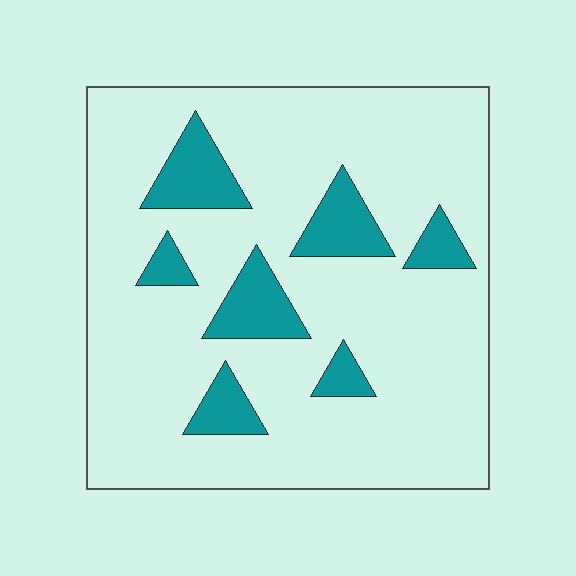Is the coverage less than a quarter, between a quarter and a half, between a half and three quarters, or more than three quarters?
Less than a quarter.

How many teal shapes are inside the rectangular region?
7.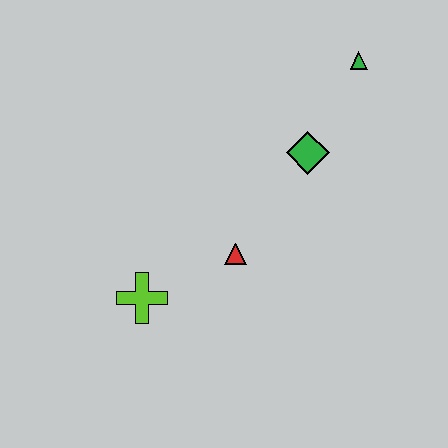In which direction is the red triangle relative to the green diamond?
The red triangle is below the green diamond.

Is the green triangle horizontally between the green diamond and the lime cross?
No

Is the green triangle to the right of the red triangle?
Yes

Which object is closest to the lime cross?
The red triangle is closest to the lime cross.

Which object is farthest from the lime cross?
The green triangle is farthest from the lime cross.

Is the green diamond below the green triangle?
Yes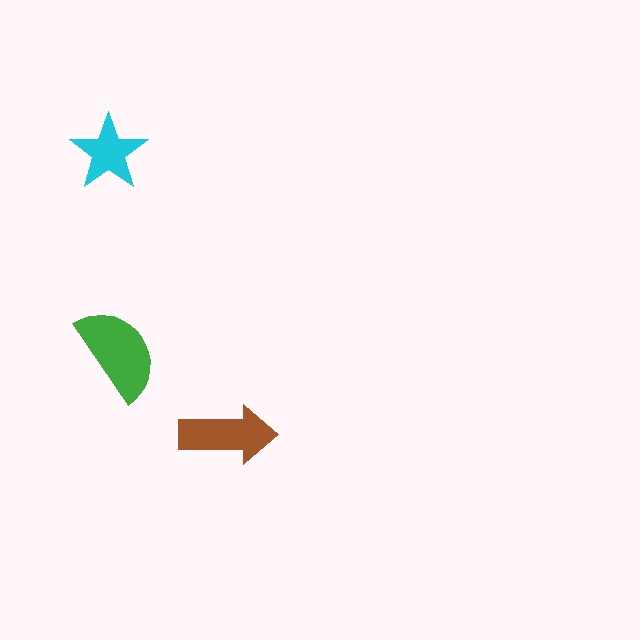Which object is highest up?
The cyan star is topmost.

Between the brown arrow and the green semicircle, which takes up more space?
The green semicircle.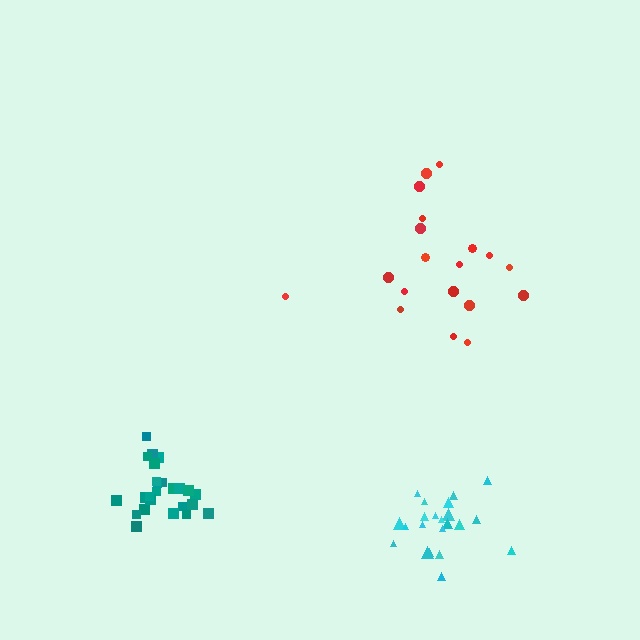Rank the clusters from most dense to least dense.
teal, cyan, red.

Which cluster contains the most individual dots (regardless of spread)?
Teal (25).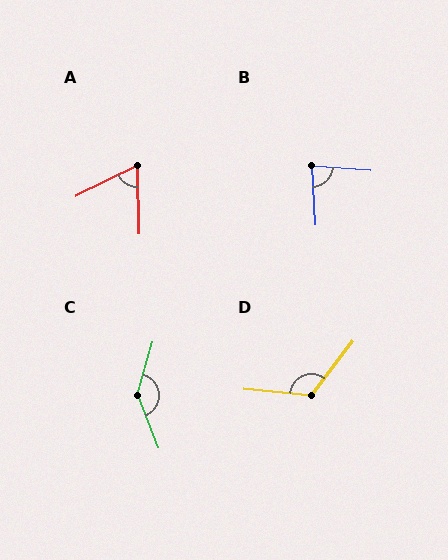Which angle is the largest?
C, at approximately 142 degrees.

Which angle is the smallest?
A, at approximately 64 degrees.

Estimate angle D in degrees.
Approximately 122 degrees.